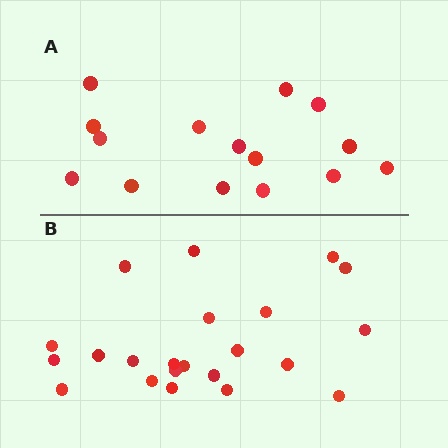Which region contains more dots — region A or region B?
Region B (the bottom region) has more dots.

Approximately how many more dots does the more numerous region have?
Region B has roughly 8 or so more dots than region A.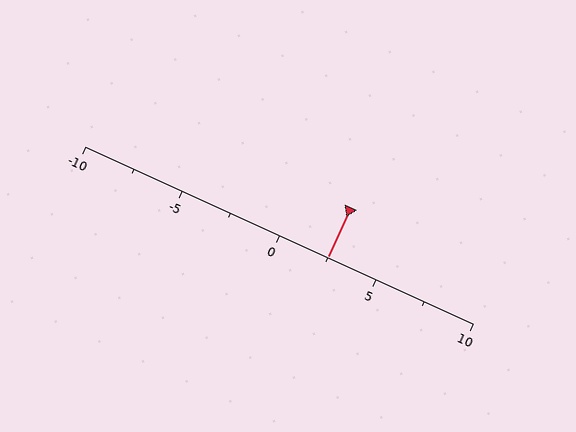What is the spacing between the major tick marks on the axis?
The major ticks are spaced 5 apart.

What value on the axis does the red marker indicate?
The marker indicates approximately 2.5.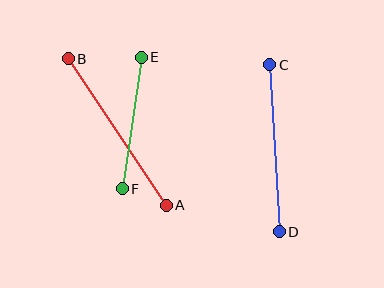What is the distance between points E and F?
The distance is approximately 133 pixels.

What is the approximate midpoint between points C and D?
The midpoint is at approximately (274, 148) pixels.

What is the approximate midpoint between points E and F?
The midpoint is at approximately (132, 123) pixels.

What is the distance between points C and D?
The distance is approximately 167 pixels.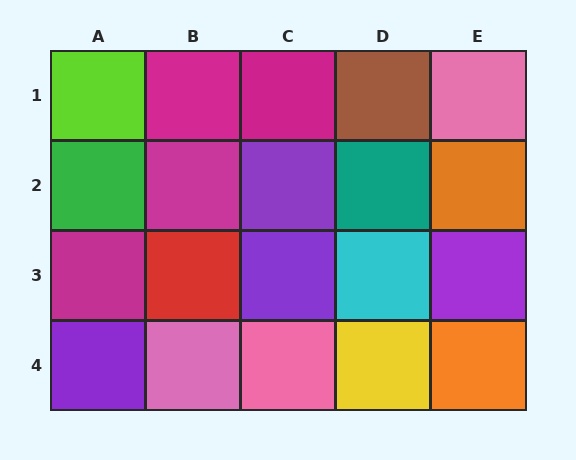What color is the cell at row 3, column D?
Cyan.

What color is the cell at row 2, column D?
Teal.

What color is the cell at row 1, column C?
Magenta.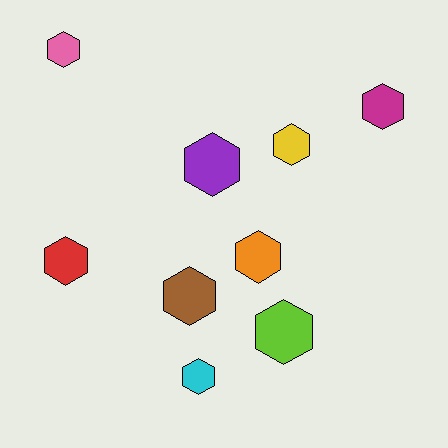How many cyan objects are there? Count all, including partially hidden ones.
There is 1 cyan object.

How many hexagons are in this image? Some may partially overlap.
There are 9 hexagons.